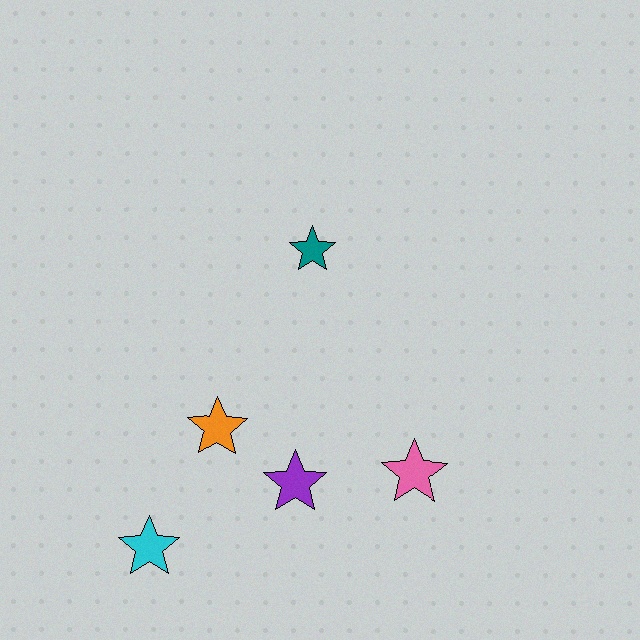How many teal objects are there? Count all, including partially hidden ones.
There is 1 teal object.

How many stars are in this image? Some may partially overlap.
There are 5 stars.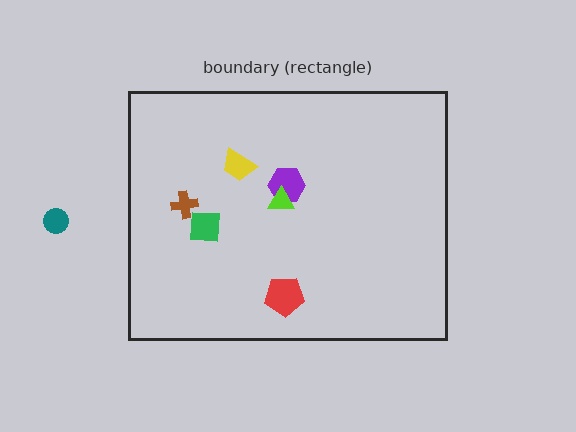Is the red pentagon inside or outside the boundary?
Inside.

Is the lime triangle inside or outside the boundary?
Inside.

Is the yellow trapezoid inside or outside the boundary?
Inside.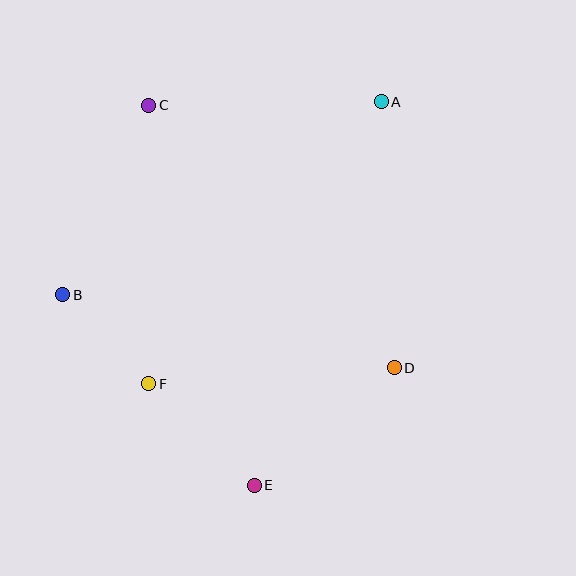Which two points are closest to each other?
Points B and F are closest to each other.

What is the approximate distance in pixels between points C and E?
The distance between C and E is approximately 394 pixels.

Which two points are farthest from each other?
Points A and E are farthest from each other.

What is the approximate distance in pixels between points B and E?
The distance between B and E is approximately 270 pixels.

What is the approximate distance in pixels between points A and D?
The distance between A and D is approximately 266 pixels.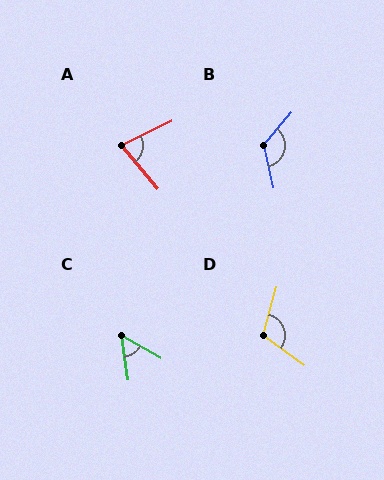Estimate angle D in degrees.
Approximately 111 degrees.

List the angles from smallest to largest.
C (52°), A (76°), D (111°), B (126°).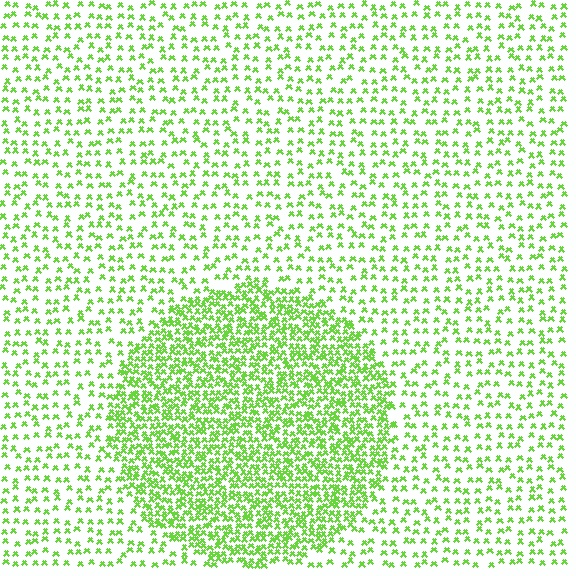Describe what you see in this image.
The image contains small lime elements arranged at two different densities. A circle-shaped region is visible where the elements are more densely packed than the surrounding area.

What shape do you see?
I see a circle.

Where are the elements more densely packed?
The elements are more densely packed inside the circle boundary.